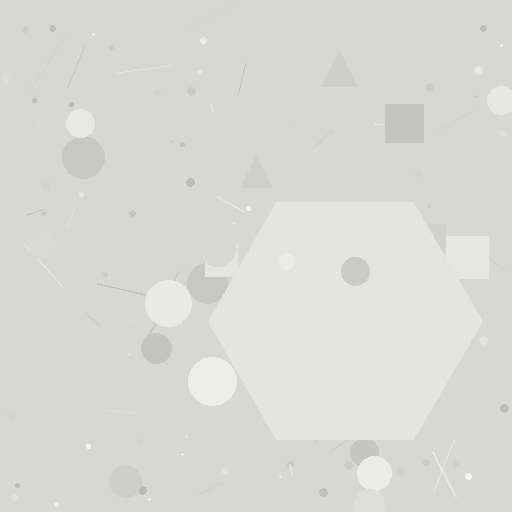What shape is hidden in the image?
A hexagon is hidden in the image.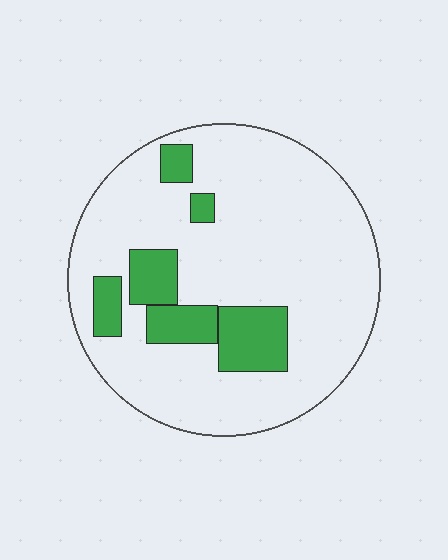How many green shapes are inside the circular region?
6.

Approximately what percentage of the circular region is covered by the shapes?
Approximately 20%.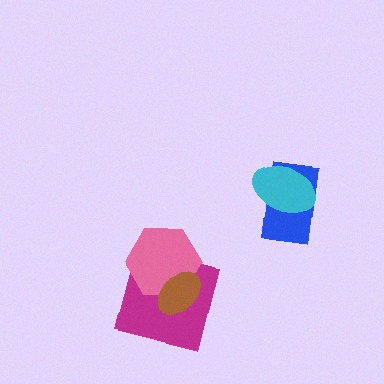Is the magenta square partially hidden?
Yes, it is partially covered by another shape.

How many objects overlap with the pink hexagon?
2 objects overlap with the pink hexagon.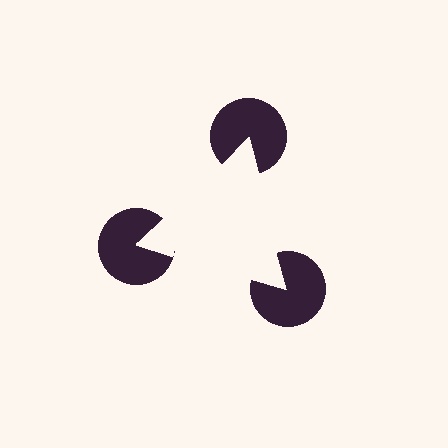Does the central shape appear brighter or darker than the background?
It typically appears slightly brighter than the background, even though no actual brightness change is drawn.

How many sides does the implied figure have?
3 sides.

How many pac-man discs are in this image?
There are 3 — one at each vertex of the illusory triangle.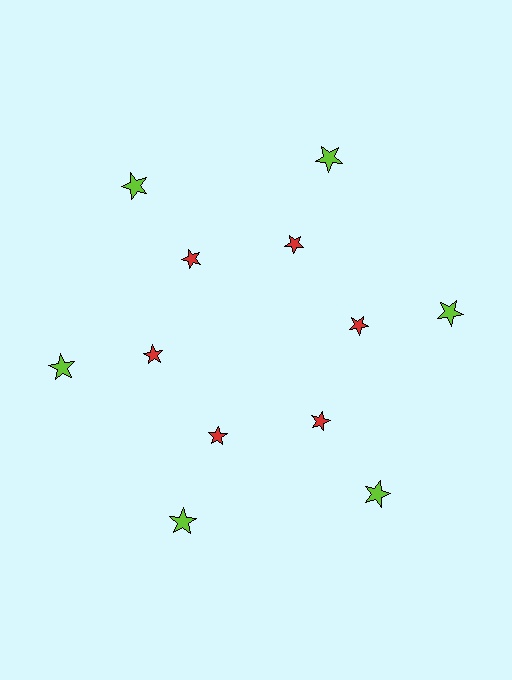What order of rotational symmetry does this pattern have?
This pattern has 6-fold rotational symmetry.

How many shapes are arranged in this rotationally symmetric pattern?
There are 12 shapes, arranged in 6 groups of 2.